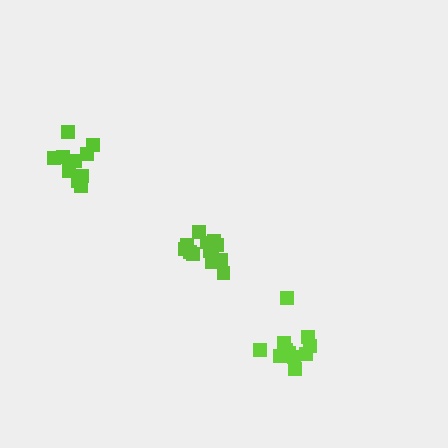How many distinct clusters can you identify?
There are 3 distinct clusters.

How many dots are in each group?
Group 1: 13 dots, Group 2: 11 dots, Group 3: 11 dots (35 total).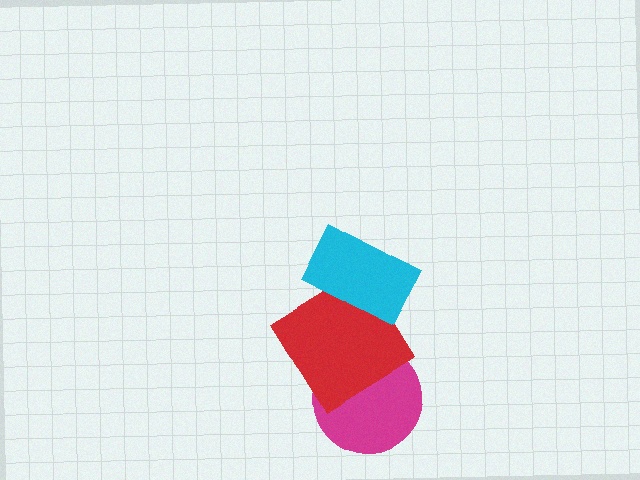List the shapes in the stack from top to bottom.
From top to bottom: the cyan rectangle, the red diamond, the magenta circle.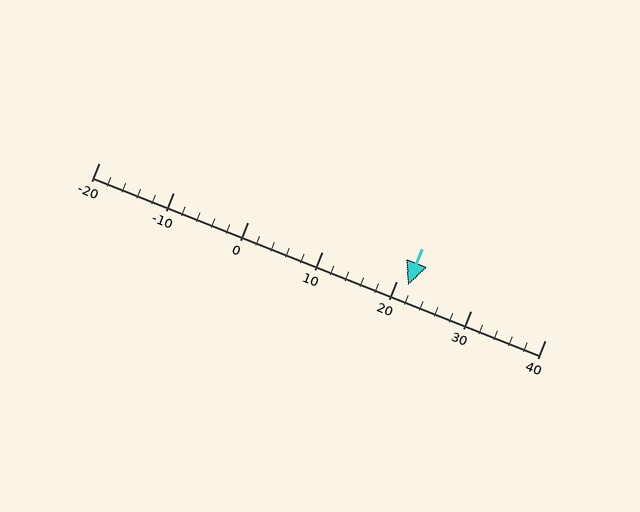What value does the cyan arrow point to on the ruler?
The cyan arrow points to approximately 22.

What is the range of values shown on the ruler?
The ruler shows values from -20 to 40.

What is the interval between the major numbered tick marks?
The major tick marks are spaced 10 units apart.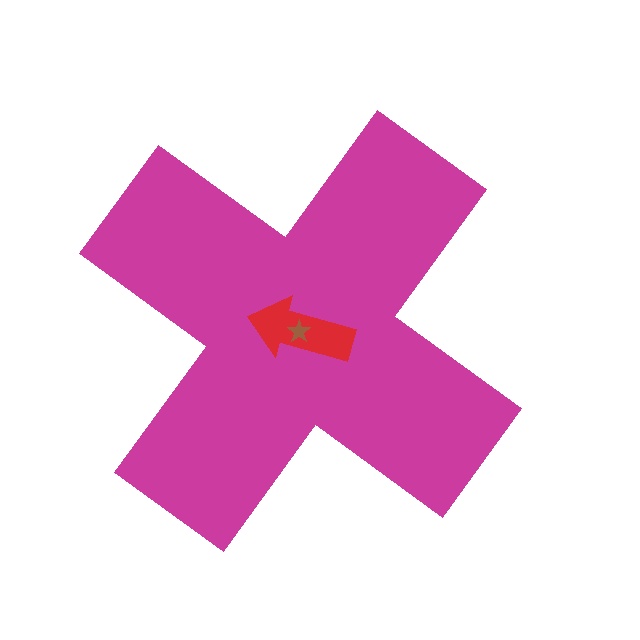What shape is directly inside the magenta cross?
The red arrow.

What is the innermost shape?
The brown star.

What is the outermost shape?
The magenta cross.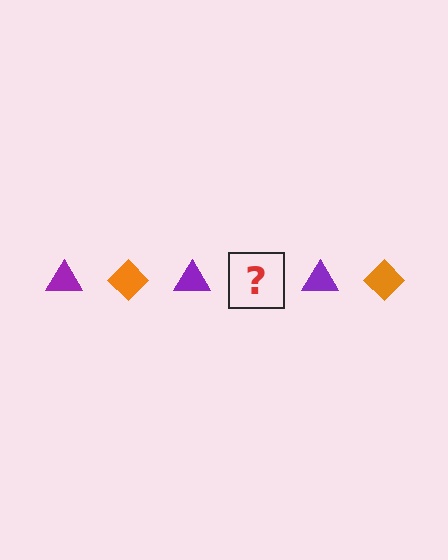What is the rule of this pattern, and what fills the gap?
The rule is that the pattern alternates between purple triangle and orange diamond. The gap should be filled with an orange diamond.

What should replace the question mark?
The question mark should be replaced with an orange diamond.